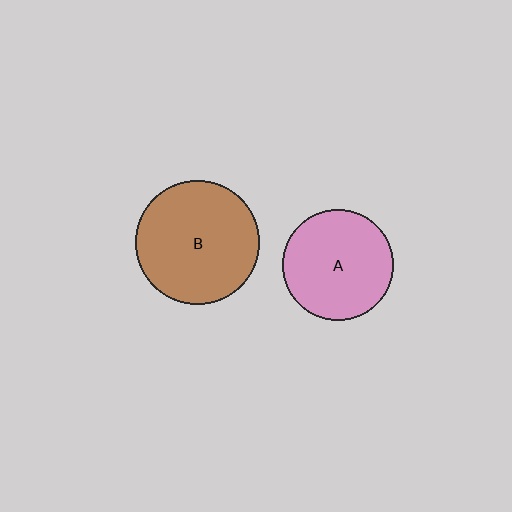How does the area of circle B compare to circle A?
Approximately 1.3 times.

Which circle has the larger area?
Circle B (brown).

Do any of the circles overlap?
No, none of the circles overlap.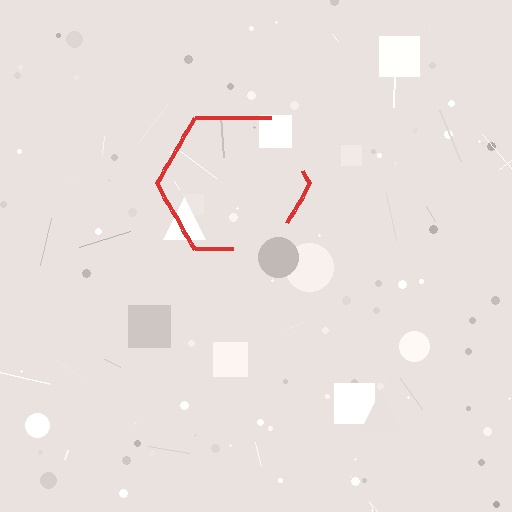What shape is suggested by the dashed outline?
The dashed outline suggests a hexagon.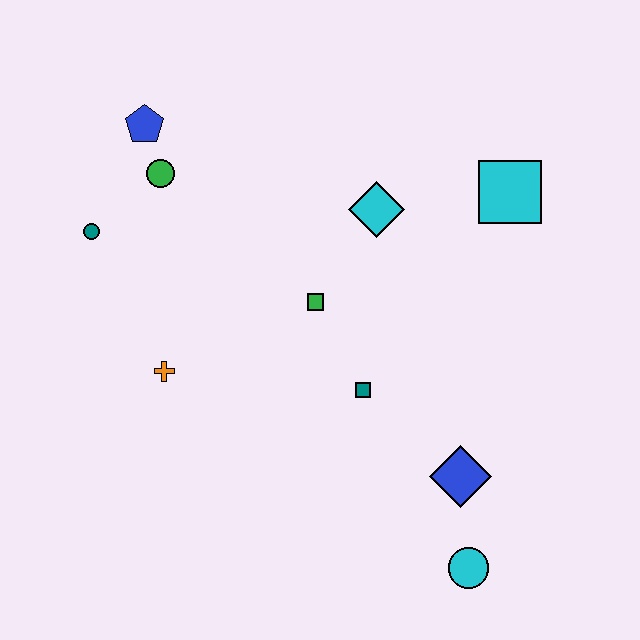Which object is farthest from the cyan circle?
The blue pentagon is farthest from the cyan circle.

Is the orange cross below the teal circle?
Yes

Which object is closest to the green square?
The teal square is closest to the green square.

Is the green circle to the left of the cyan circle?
Yes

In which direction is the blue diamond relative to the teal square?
The blue diamond is to the right of the teal square.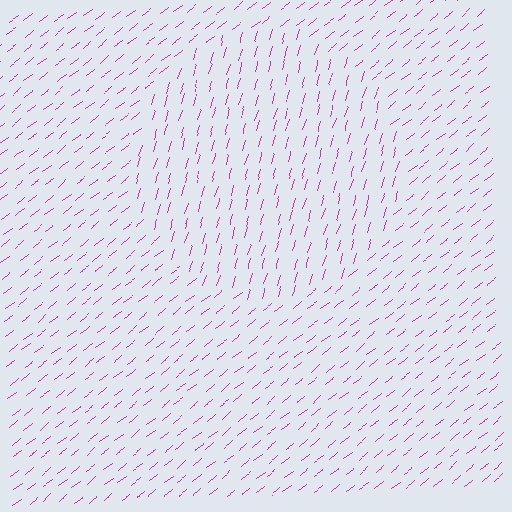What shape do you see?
I see a circle.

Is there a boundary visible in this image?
Yes, there is a texture boundary formed by a change in line orientation.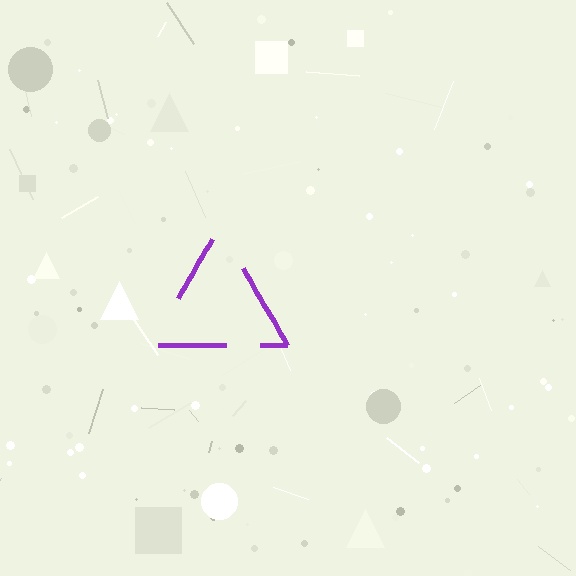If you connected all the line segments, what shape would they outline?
They would outline a triangle.